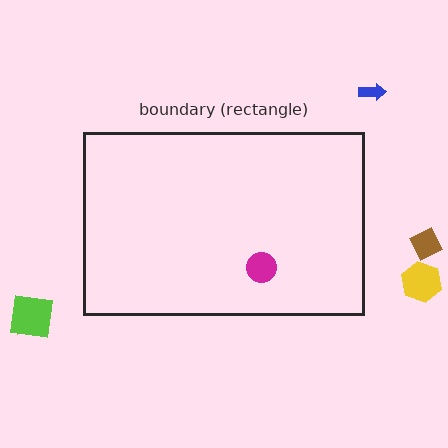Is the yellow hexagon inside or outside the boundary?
Outside.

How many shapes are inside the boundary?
1 inside, 5 outside.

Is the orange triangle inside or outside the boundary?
Outside.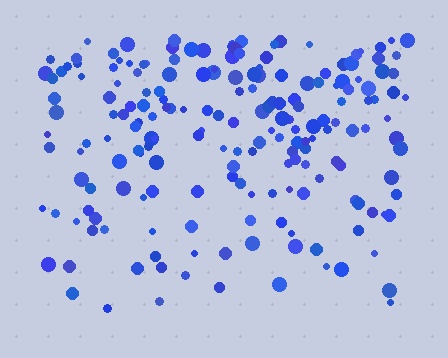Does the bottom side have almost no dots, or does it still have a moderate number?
Still a moderate number, just noticeably fewer than the top.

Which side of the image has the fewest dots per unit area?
The bottom.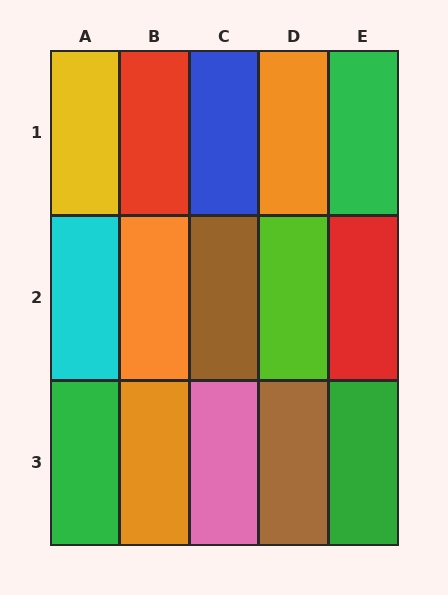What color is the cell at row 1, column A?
Yellow.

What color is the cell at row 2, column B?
Orange.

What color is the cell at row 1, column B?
Red.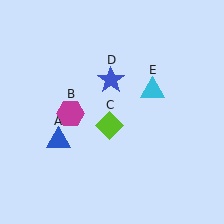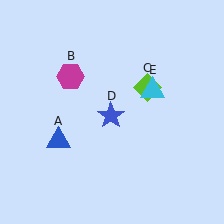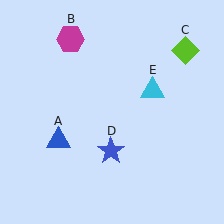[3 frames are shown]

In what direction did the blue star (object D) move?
The blue star (object D) moved down.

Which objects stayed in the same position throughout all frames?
Blue triangle (object A) and cyan triangle (object E) remained stationary.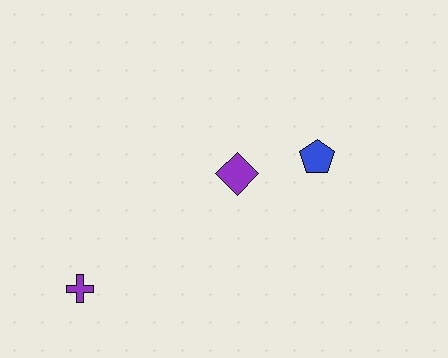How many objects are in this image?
There are 3 objects.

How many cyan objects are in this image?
There are no cyan objects.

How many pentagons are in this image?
There is 1 pentagon.